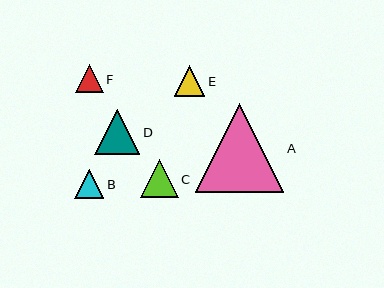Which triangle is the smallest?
Triangle F is the smallest with a size of approximately 28 pixels.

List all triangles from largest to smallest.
From largest to smallest: A, D, C, E, B, F.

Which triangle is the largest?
Triangle A is the largest with a size of approximately 89 pixels.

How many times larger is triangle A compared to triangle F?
Triangle A is approximately 3.2 times the size of triangle F.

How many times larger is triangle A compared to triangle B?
Triangle A is approximately 3.0 times the size of triangle B.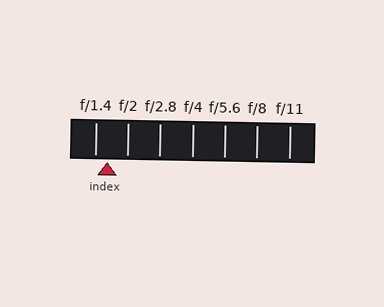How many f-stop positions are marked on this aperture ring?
There are 7 f-stop positions marked.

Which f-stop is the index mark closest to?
The index mark is closest to f/1.4.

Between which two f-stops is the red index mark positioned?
The index mark is between f/1.4 and f/2.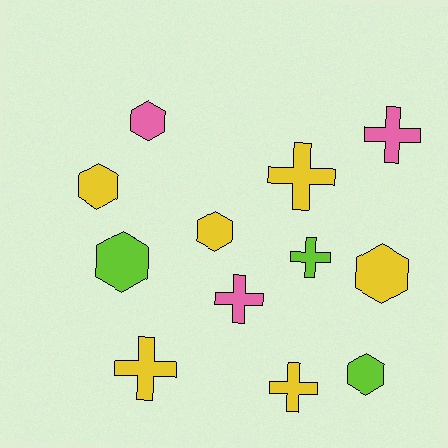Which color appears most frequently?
Yellow, with 6 objects.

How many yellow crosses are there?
There are 3 yellow crosses.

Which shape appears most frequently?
Hexagon, with 6 objects.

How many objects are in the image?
There are 12 objects.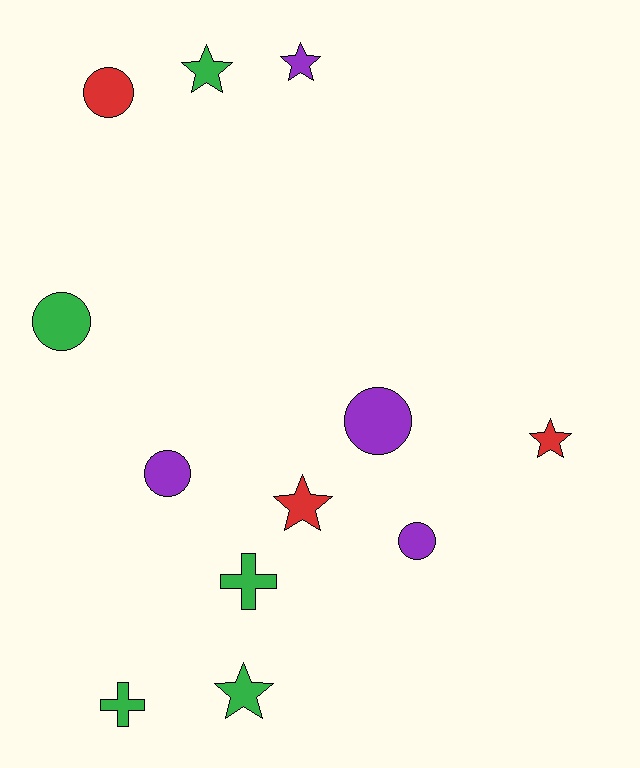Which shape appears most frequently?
Circle, with 5 objects.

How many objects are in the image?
There are 12 objects.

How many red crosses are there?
There are no red crosses.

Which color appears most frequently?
Green, with 5 objects.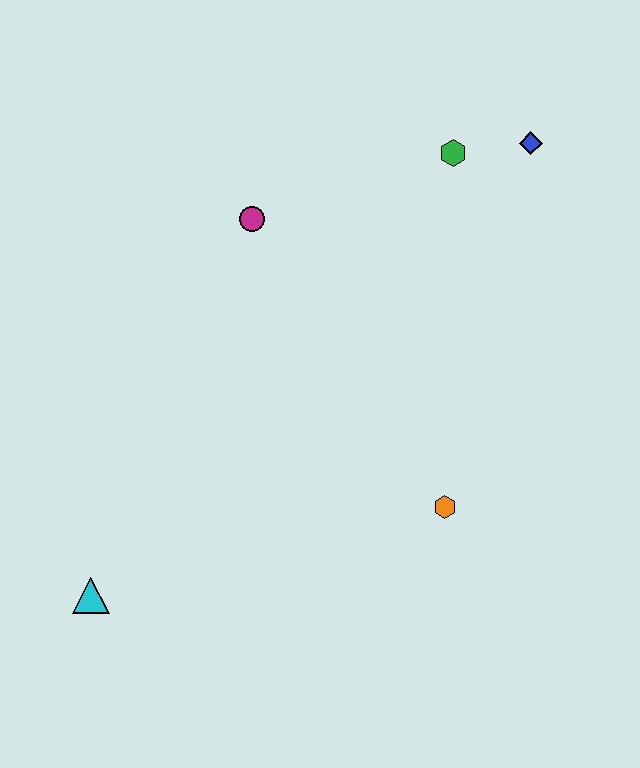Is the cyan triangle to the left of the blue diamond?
Yes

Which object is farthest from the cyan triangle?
The blue diamond is farthest from the cyan triangle.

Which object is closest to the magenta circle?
The green hexagon is closest to the magenta circle.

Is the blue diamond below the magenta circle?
No